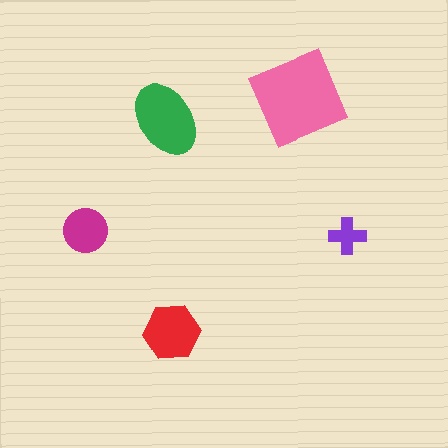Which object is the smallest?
The purple cross.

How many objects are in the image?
There are 5 objects in the image.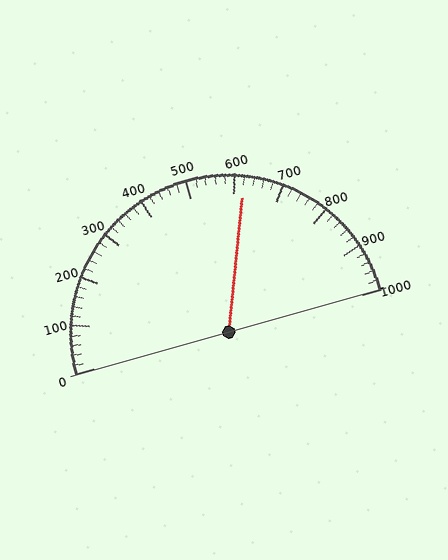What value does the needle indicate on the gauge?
The needle indicates approximately 620.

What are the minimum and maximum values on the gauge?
The gauge ranges from 0 to 1000.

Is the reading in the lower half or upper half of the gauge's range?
The reading is in the upper half of the range (0 to 1000).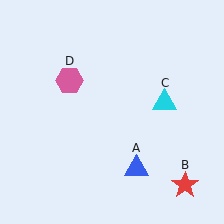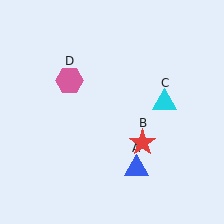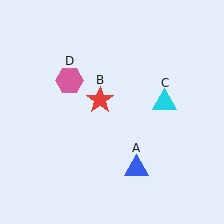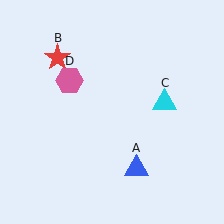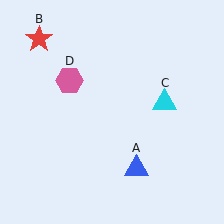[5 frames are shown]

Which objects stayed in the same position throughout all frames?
Blue triangle (object A) and cyan triangle (object C) and pink hexagon (object D) remained stationary.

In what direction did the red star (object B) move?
The red star (object B) moved up and to the left.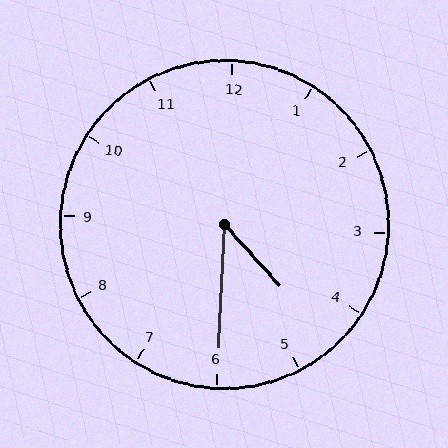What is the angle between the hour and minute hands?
Approximately 45 degrees.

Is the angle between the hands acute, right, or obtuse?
It is acute.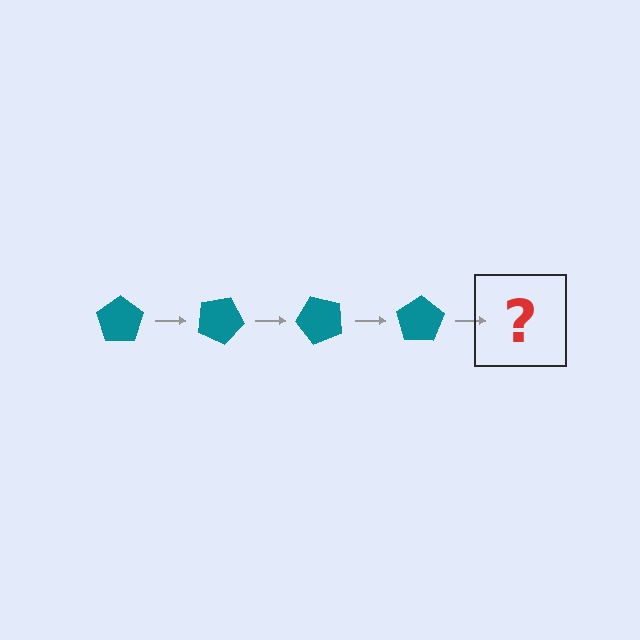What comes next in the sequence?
The next element should be a teal pentagon rotated 100 degrees.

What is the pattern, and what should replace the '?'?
The pattern is that the pentagon rotates 25 degrees each step. The '?' should be a teal pentagon rotated 100 degrees.